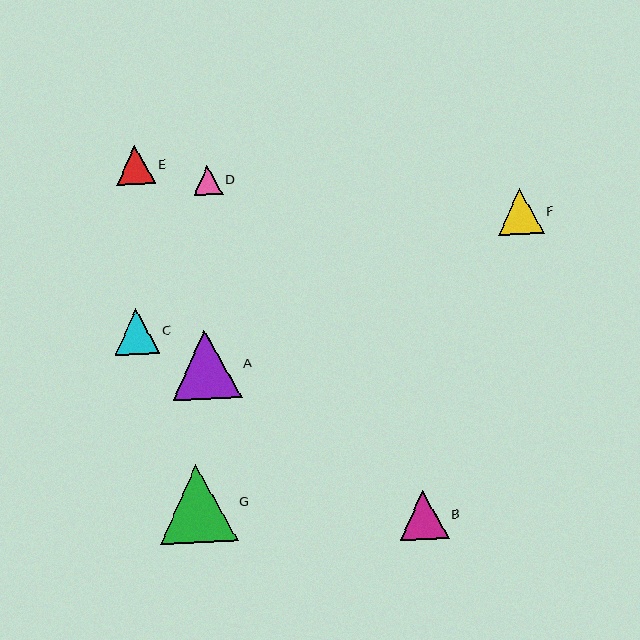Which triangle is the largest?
Triangle G is the largest with a size of approximately 78 pixels.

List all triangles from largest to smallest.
From largest to smallest: G, A, B, F, C, E, D.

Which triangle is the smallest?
Triangle D is the smallest with a size of approximately 29 pixels.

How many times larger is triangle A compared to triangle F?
Triangle A is approximately 1.5 times the size of triangle F.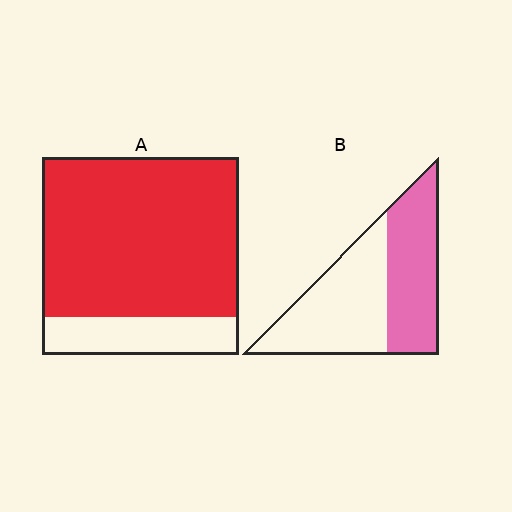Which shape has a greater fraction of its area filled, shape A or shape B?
Shape A.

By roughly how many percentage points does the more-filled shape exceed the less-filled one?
By roughly 35 percentage points (A over B).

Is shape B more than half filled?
No.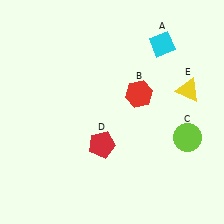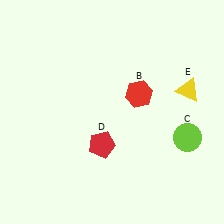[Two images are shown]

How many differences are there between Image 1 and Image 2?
There is 1 difference between the two images.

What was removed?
The cyan diamond (A) was removed in Image 2.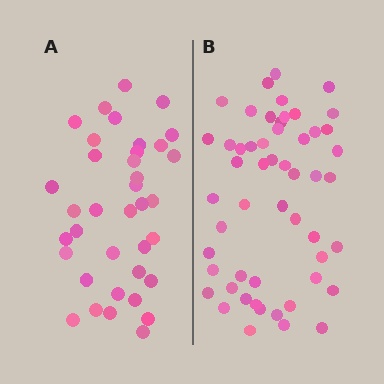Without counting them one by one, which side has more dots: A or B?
Region B (the right region) has more dots.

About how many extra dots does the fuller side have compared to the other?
Region B has approximately 15 more dots than region A.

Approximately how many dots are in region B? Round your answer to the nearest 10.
About 50 dots. (The exact count is 53, which rounds to 50.)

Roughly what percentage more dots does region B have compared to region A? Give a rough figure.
About 45% more.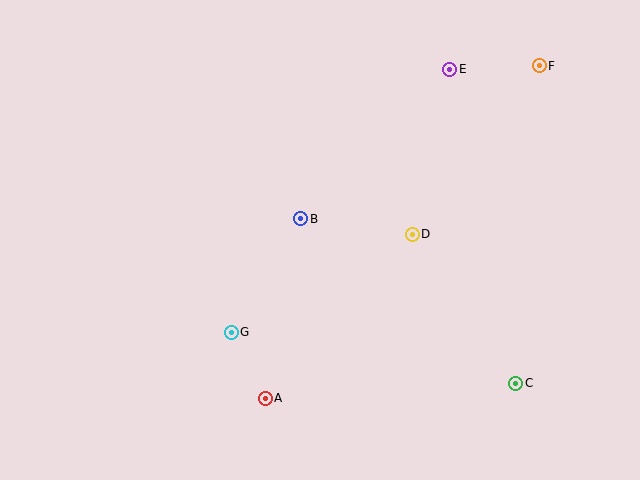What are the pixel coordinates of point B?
Point B is at (301, 219).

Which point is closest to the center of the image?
Point B at (301, 219) is closest to the center.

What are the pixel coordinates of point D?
Point D is at (412, 234).